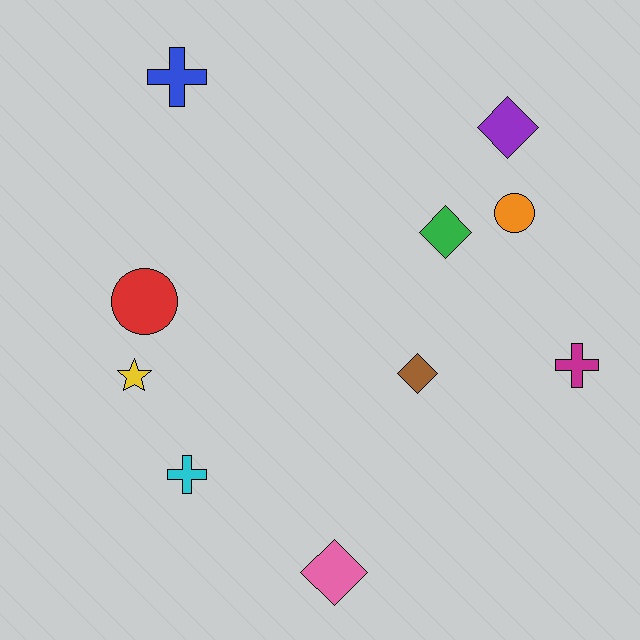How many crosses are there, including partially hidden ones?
There are 3 crosses.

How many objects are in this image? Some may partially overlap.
There are 10 objects.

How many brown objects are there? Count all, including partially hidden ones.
There is 1 brown object.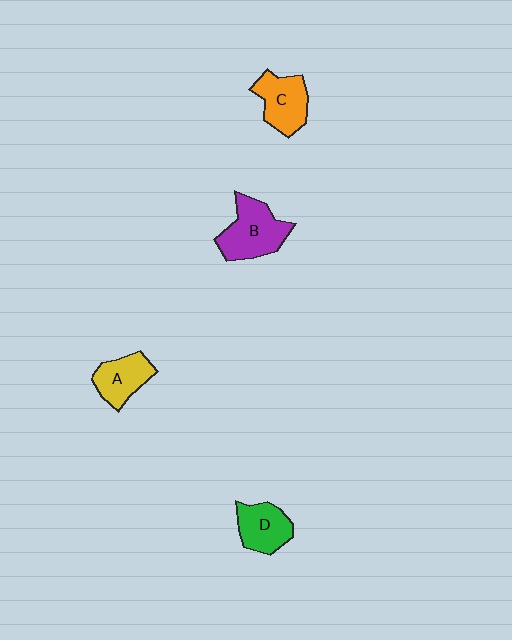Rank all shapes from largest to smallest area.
From largest to smallest: B (purple), C (orange), D (green), A (yellow).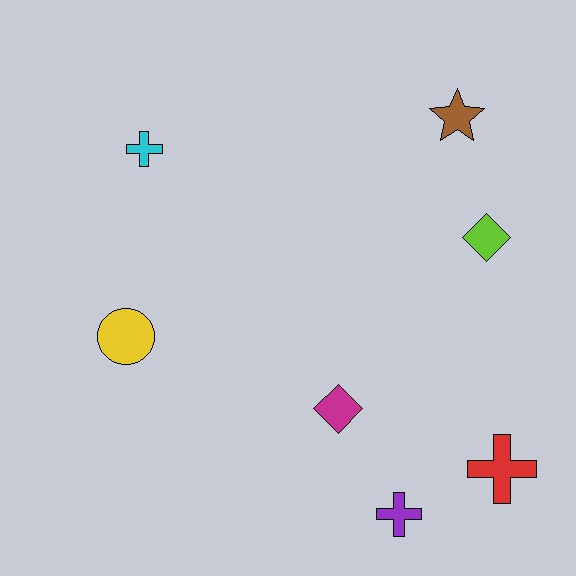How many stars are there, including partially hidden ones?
There is 1 star.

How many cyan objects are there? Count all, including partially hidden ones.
There is 1 cyan object.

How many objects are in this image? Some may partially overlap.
There are 7 objects.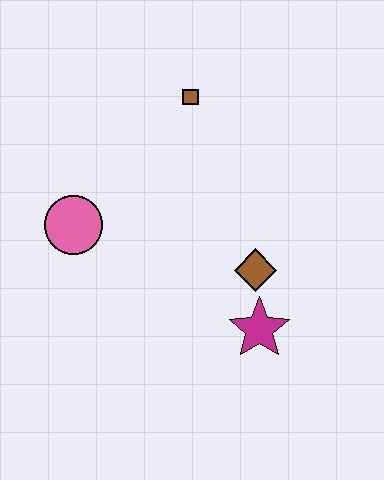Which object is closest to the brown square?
The pink circle is closest to the brown square.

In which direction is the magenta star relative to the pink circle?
The magenta star is to the right of the pink circle.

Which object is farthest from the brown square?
The magenta star is farthest from the brown square.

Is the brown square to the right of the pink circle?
Yes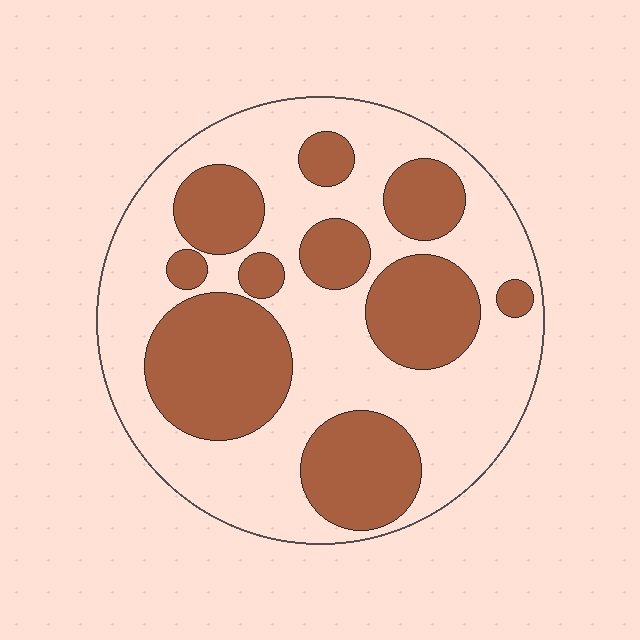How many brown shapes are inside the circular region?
10.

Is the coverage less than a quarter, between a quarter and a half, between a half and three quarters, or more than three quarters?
Between a quarter and a half.